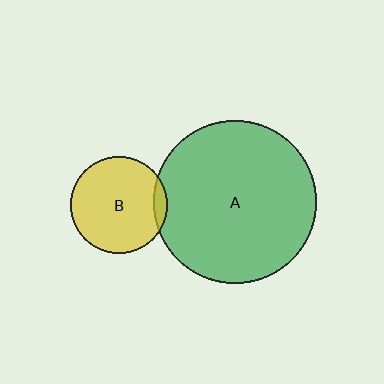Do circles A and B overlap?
Yes.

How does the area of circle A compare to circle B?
Approximately 2.8 times.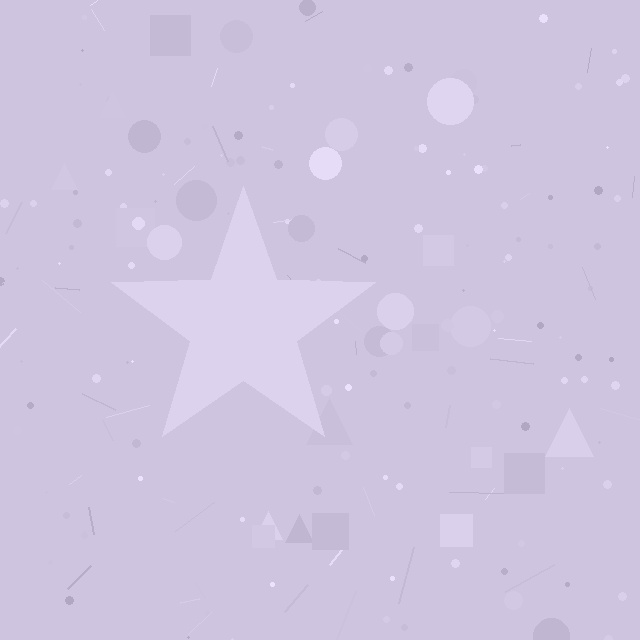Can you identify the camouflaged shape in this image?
The camouflaged shape is a star.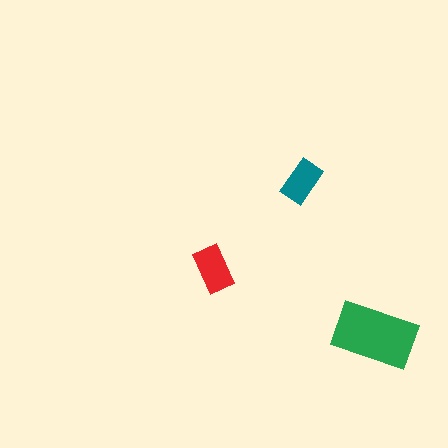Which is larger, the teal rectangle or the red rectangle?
The red one.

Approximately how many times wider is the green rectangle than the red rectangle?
About 2 times wider.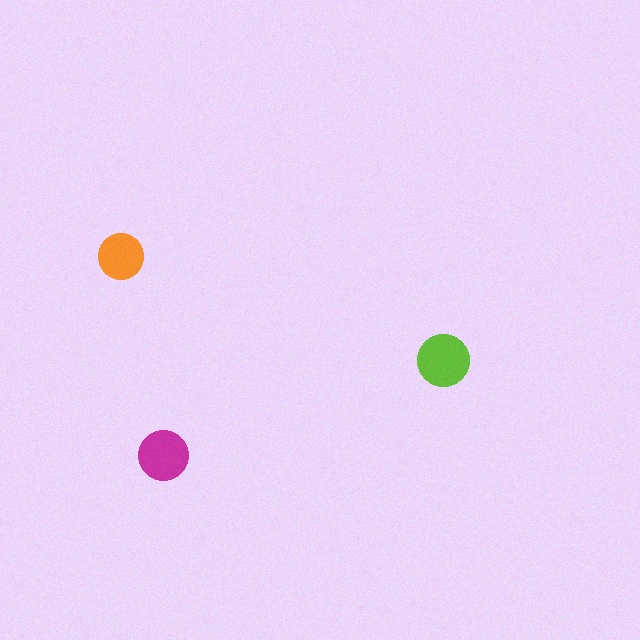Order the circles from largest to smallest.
the lime one, the magenta one, the orange one.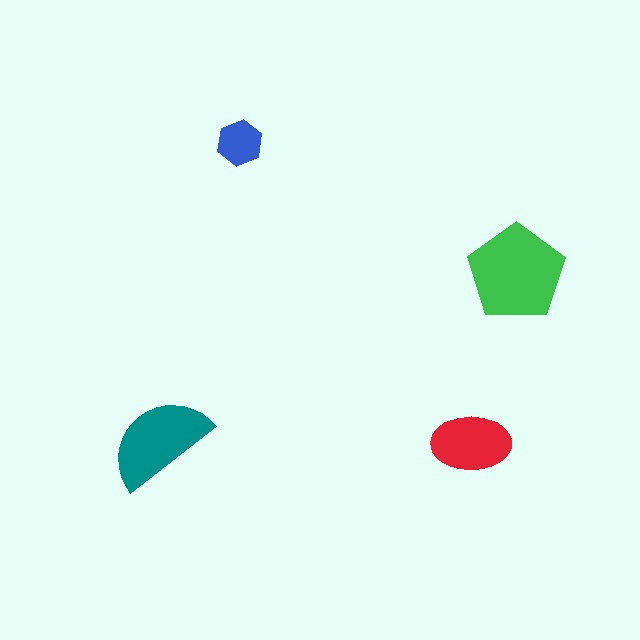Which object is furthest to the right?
The green pentagon is rightmost.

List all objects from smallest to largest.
The blue hexagon, the red ellipse, the teal semicircle, the green pentagon.